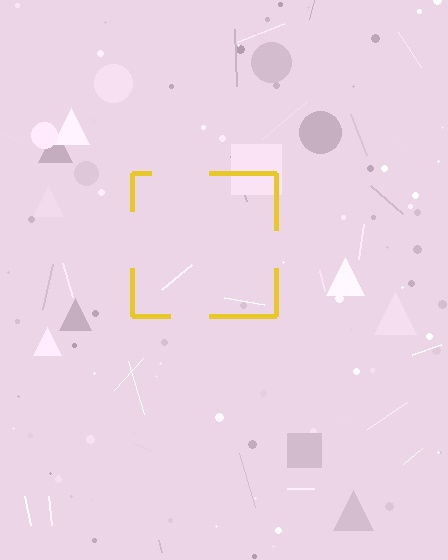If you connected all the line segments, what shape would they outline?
They would outline a square.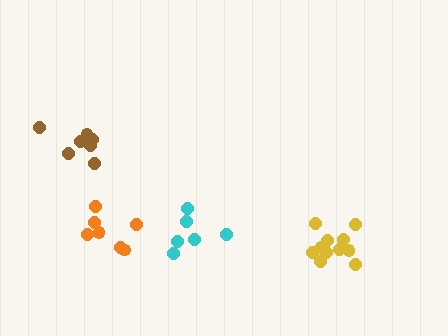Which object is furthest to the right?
The yellow cluster is rightmost.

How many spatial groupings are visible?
There are 4 spatial groupings.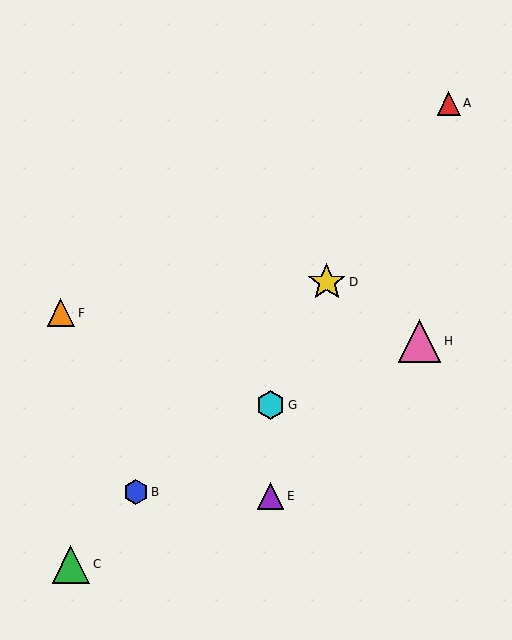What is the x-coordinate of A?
Object A is at x≈449.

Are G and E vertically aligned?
Yes, both are at x≈270.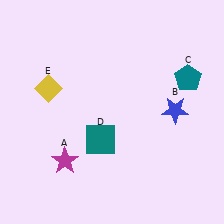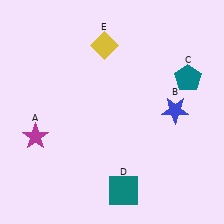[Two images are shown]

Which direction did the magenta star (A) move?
The magenta star (A) moved left.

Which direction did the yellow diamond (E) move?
The yellow diamond (E) moved right.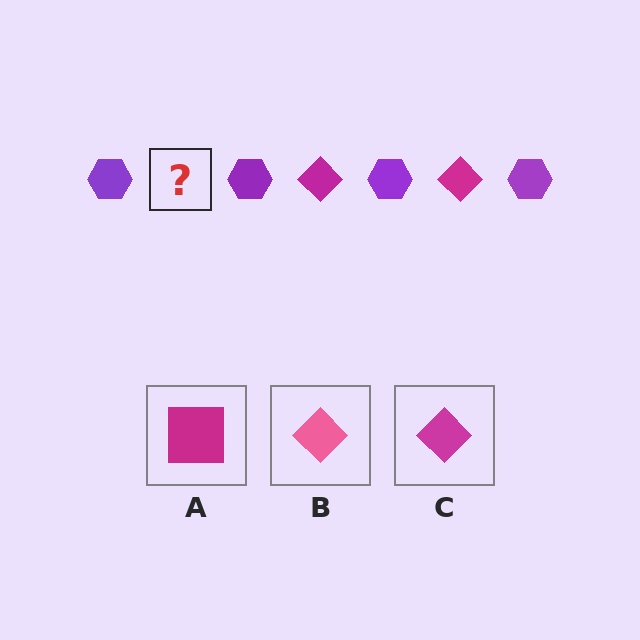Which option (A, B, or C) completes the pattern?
C.